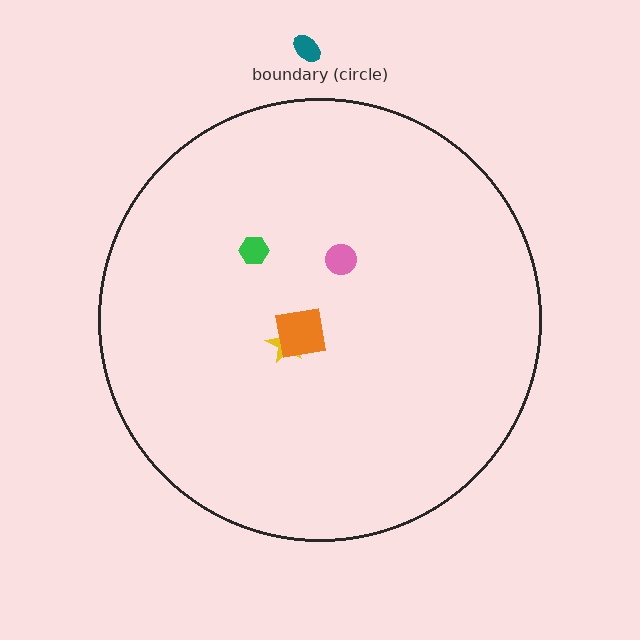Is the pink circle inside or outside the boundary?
Inside.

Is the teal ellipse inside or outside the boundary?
Outside.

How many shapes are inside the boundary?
4 inside, 1 outside.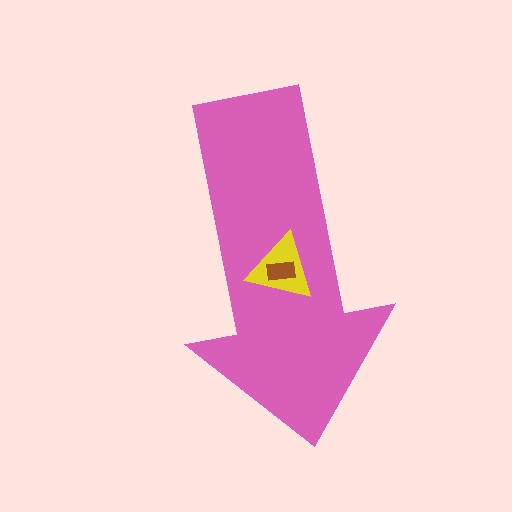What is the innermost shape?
The brown rectangle.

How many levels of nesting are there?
3.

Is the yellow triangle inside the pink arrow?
Yes.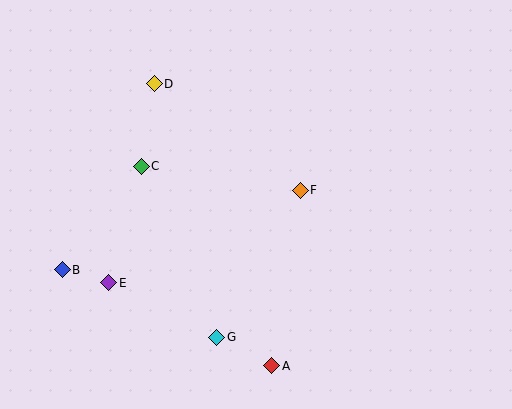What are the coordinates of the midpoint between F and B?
The midpoint between F and B is at (181, 230).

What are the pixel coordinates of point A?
Point A is at (272, 366).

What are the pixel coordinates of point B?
Point B is at (62, 270).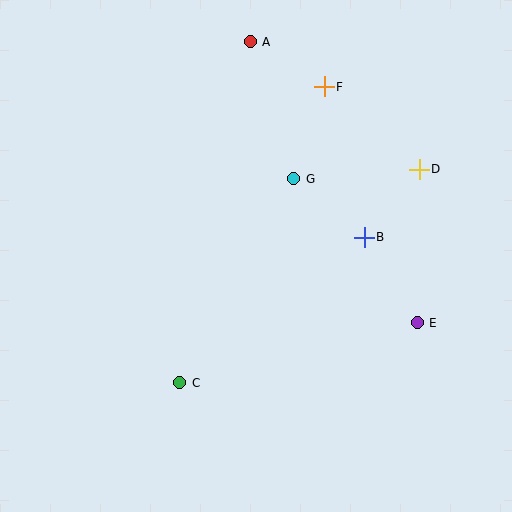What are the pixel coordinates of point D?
Point D is at (419, 169).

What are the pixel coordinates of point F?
Point F is at (324, 87).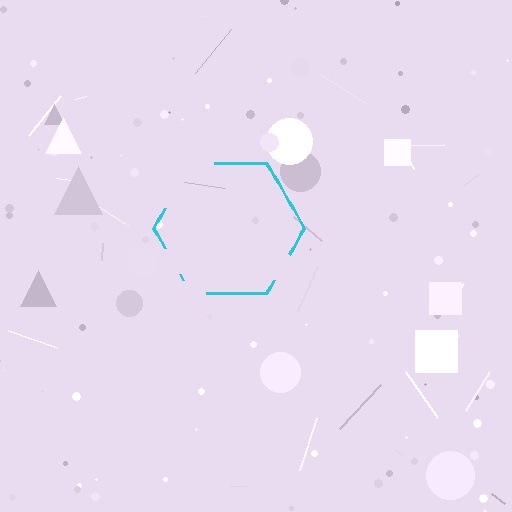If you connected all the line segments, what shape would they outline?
They would outline a hexagon.